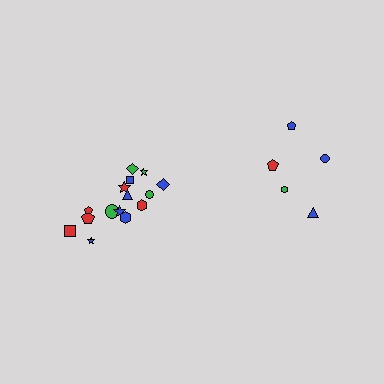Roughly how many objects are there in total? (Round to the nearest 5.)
Roughly 20 objects in total.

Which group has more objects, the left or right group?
The left group.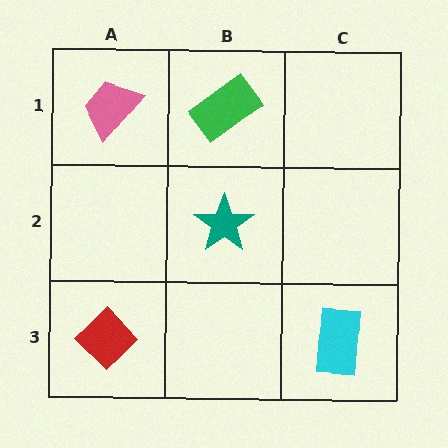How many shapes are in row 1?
2 shapes.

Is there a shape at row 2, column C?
No, that cell is empty.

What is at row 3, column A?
A red diamond.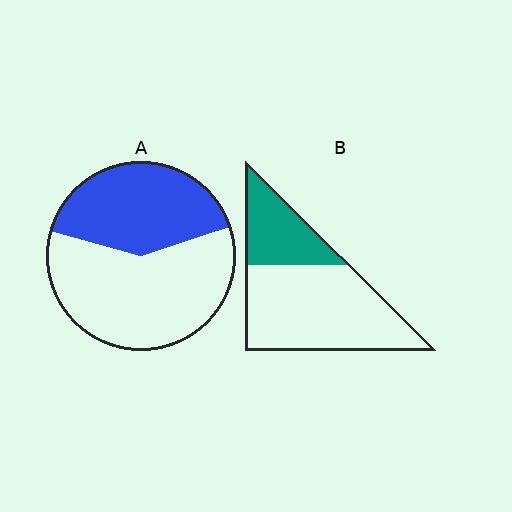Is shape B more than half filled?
No.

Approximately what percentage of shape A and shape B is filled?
A is approximately 40% and B is approximately 30%.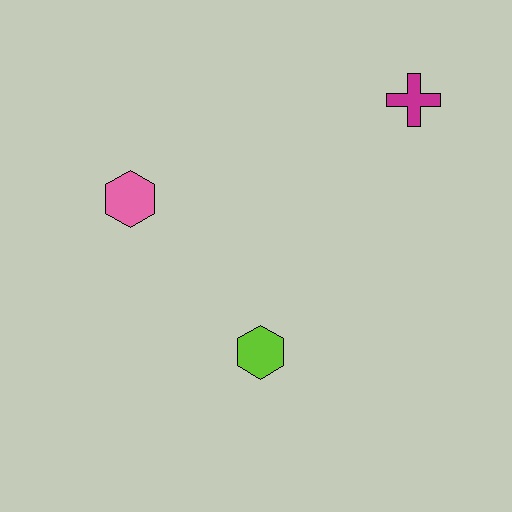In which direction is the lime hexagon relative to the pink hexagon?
The lime hexagon is below the pink hexagon.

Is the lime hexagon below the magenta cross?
Yes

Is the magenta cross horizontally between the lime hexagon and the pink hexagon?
No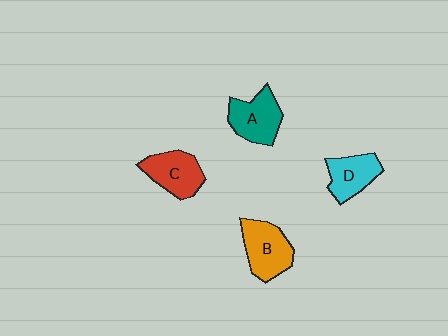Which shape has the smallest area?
Shape D (cyan).